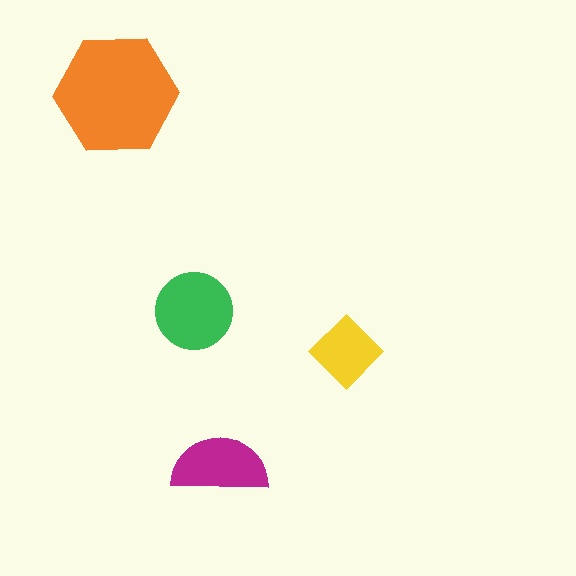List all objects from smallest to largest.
The yellow diamond, the magenta semicircle, the green circle, the orange hexagon.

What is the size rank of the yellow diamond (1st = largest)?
4th.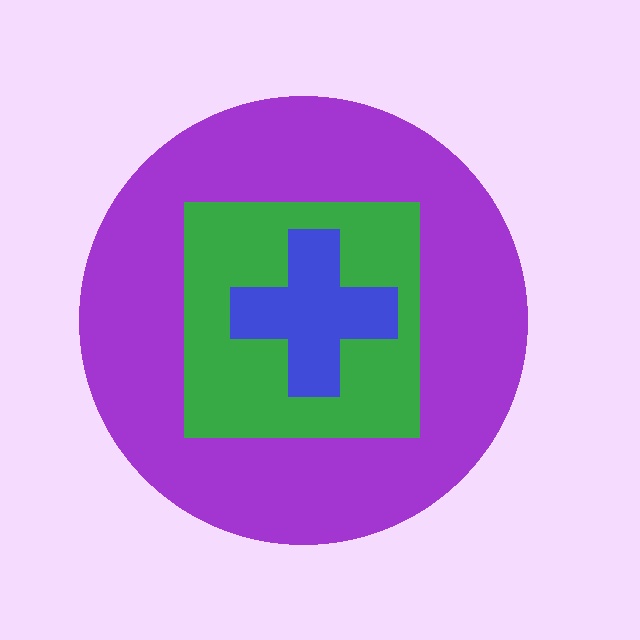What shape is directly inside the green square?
The blue cross.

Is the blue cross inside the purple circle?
Yes.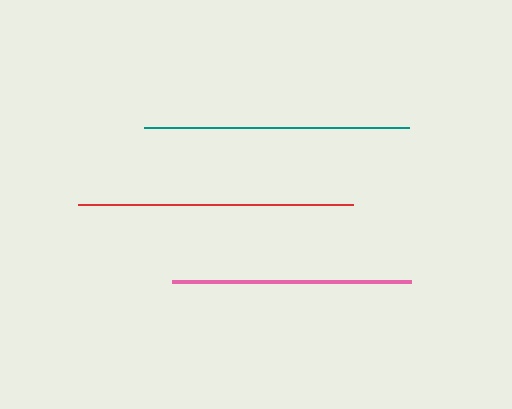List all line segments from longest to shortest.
From longest to shortest: red, teal, pink.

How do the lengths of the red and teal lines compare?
The red and teal lines are approximately the same length.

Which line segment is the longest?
The red line is the longest at approximately 275 pixels.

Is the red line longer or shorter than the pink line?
The red line is longer than the pink line.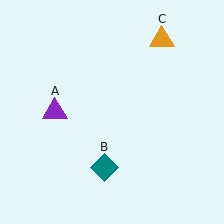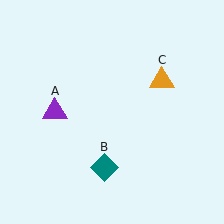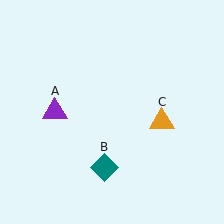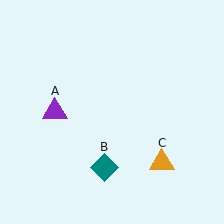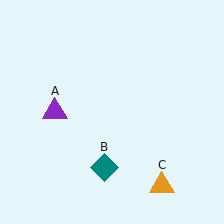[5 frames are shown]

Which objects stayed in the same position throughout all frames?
Purple triangle (object A) and teal diamond (object B) remained stationary.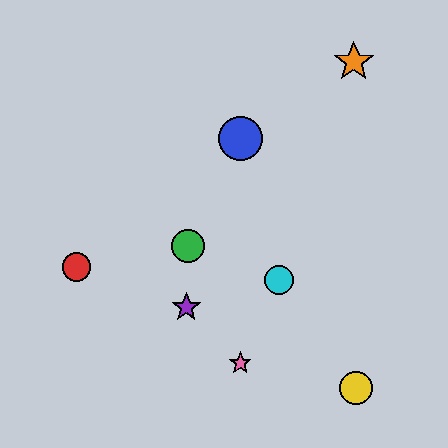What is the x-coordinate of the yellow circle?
The yellow circle is at x≈356.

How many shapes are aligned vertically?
2 shapes (the blue circle, the pink star) are aligned vertically.